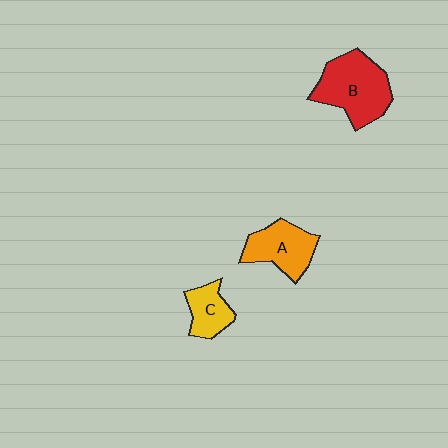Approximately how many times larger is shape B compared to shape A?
Approximately 1.4 times.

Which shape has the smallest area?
Shape C (yellow).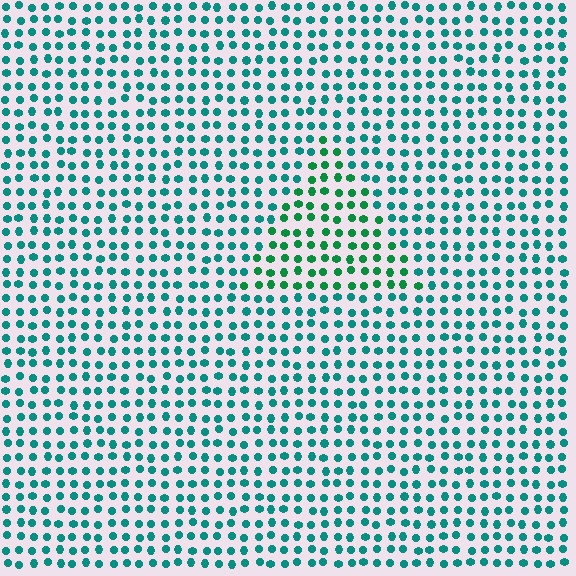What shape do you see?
I see a triangle.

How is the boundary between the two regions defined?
The boundary is defined purely by a slight shift in hue (about 31 degrees). Spacing, size, and orientation are identical on both sides.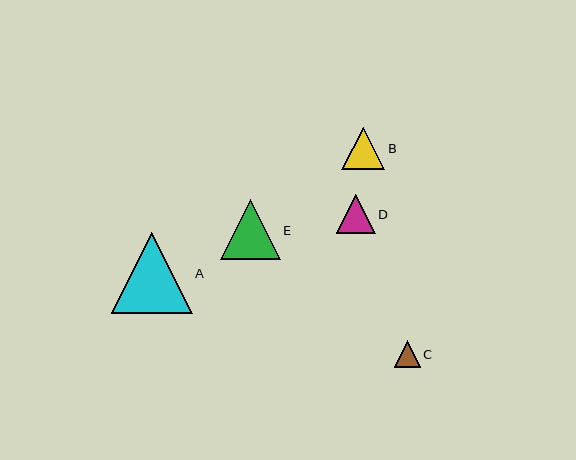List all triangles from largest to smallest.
From largest to smallest: A, E, B, D, C.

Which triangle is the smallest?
Triangle C is the smallest with a size of approximately 26 pixels.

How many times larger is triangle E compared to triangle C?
Triangle E is approximately 2.3 times the size of triangle C.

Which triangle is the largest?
Triangle A is the largest with a size of approximately 81 pixels.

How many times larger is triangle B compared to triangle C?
Triangle B is approximately 1.6 times the size of triangle C.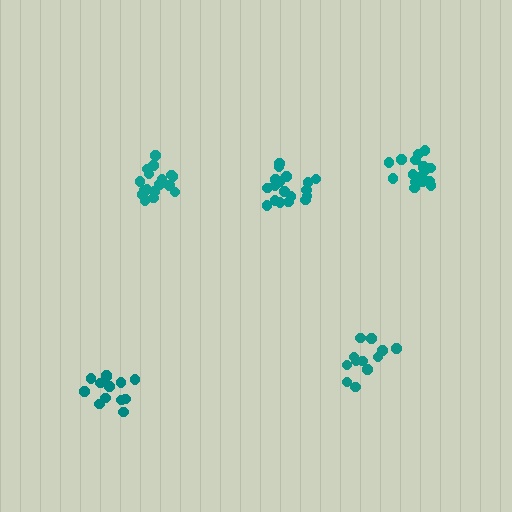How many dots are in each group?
Group 1: 18 dots, Group 2: 12 dots, Group 3: 17 dots, Group 4: 18 dots, Group 5: 13 dots (78 total).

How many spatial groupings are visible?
There are 5 spatial groupings.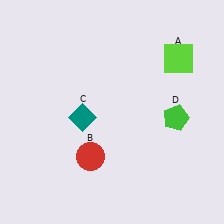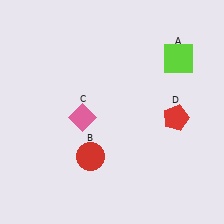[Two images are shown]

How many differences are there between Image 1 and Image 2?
There are 2 differences between the two images.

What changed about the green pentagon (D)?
In Image 1, D is green. In Image 2, it changed to red.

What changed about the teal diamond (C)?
In Image 1, C is teal. In Image 2, it changed to pink.